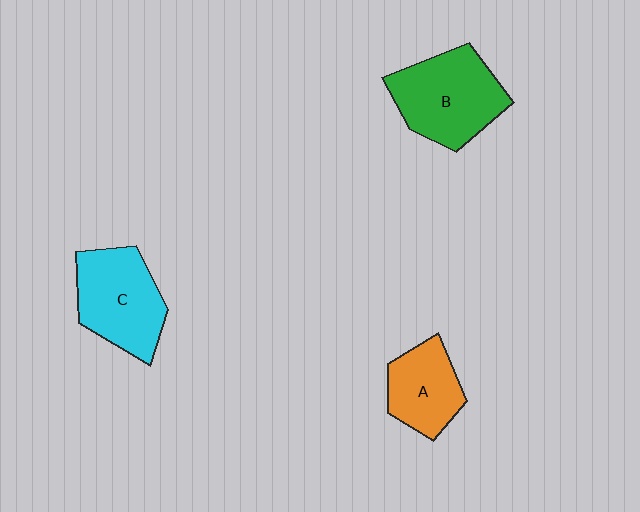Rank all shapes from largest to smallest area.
From largest to smallest: B (green), C (cyan), A (orange).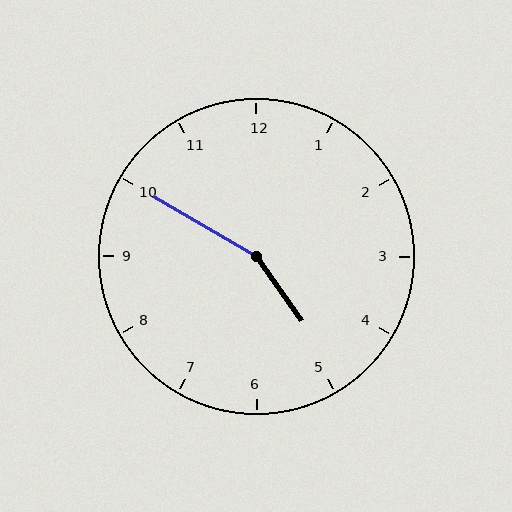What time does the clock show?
4:50.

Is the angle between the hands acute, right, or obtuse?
It is obtuse.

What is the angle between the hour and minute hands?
Approximately 155 degrees.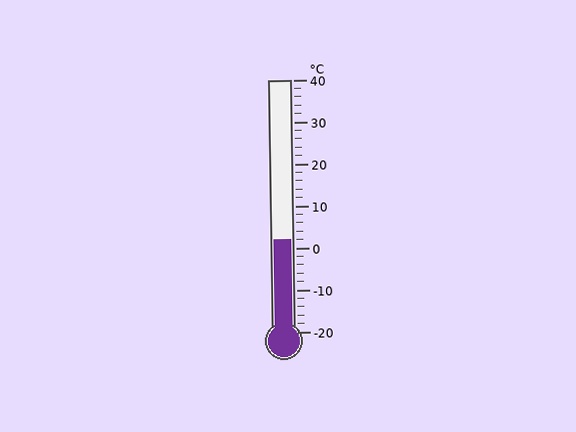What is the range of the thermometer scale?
The thermometer scale ranges from -20°C to 40°C.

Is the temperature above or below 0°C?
The temperature is above 0°C.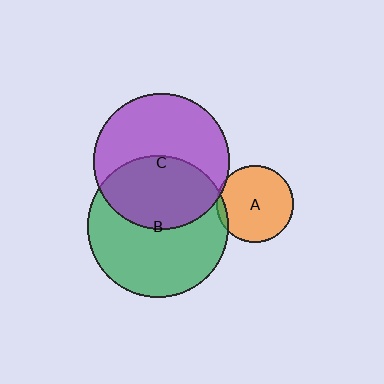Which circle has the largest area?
Circle B (green).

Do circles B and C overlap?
Yes.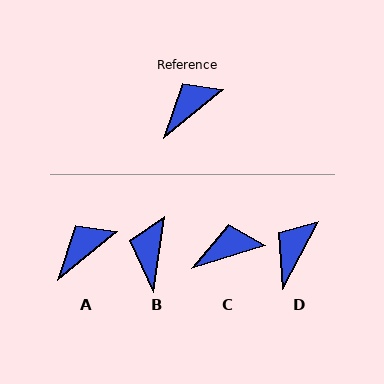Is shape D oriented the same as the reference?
No, it is off by about 23 degrees.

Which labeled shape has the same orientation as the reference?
A.